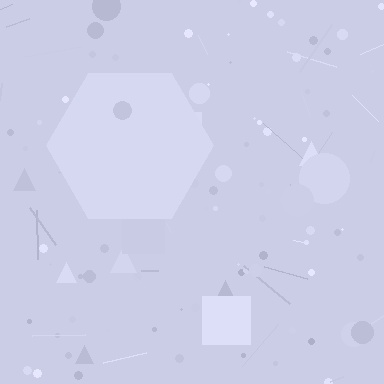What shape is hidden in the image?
A hexagon is hidden in the image.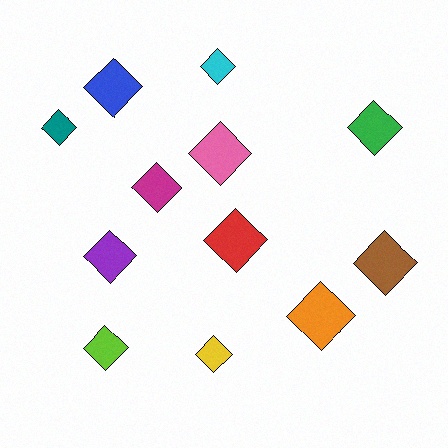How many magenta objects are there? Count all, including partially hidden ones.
There is 1 magenta object.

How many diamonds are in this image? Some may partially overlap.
There are 12 diamonds.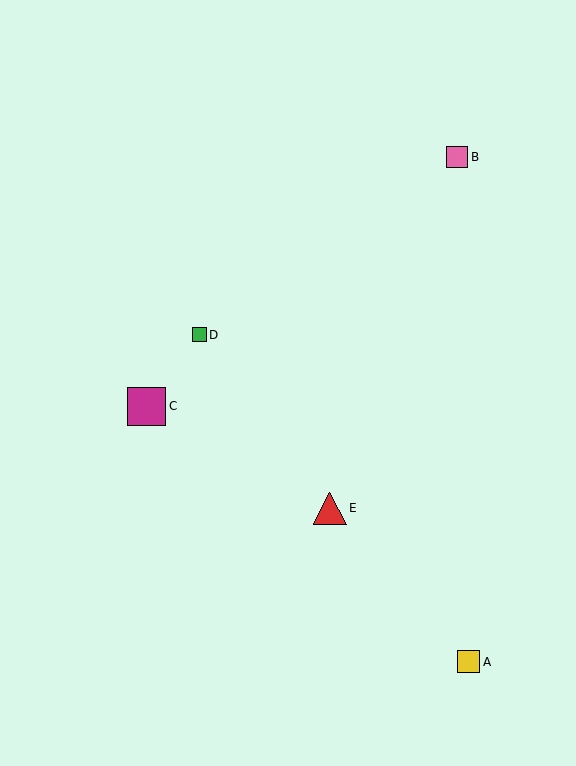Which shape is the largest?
The magenta square (labeled C) is the largest.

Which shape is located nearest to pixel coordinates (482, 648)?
The yellow square (labeled A) at (468, 662) is nearest to that location.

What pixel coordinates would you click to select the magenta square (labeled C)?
Click at (147, 406) to select the magenta square C.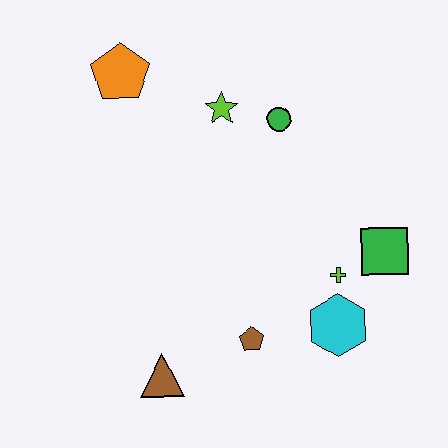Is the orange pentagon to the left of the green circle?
Yes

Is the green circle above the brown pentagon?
Yes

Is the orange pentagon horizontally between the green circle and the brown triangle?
No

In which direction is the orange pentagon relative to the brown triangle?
The orange pentagon is above the brown triangle.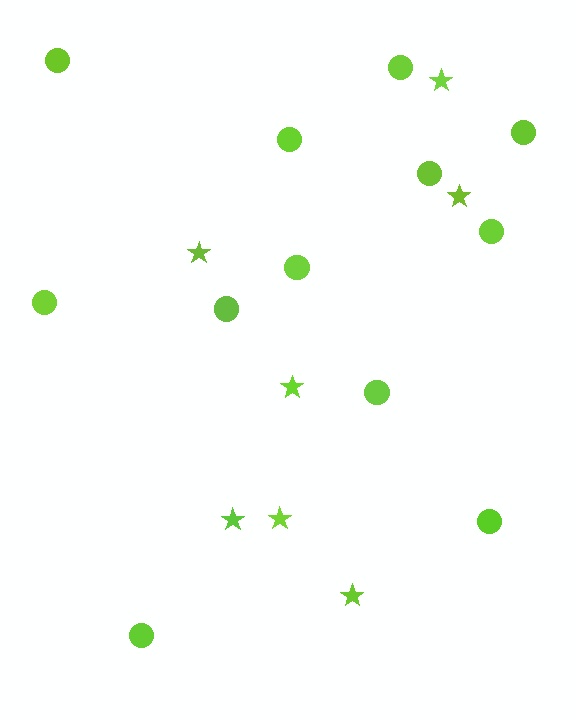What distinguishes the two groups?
There are 2 groups: one group of circles (12) and one group of stars (7).